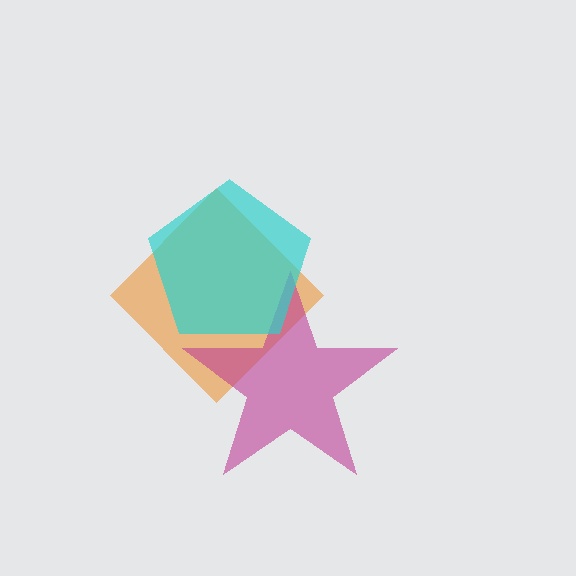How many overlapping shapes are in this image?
There are 3 overlapping shapes in the image.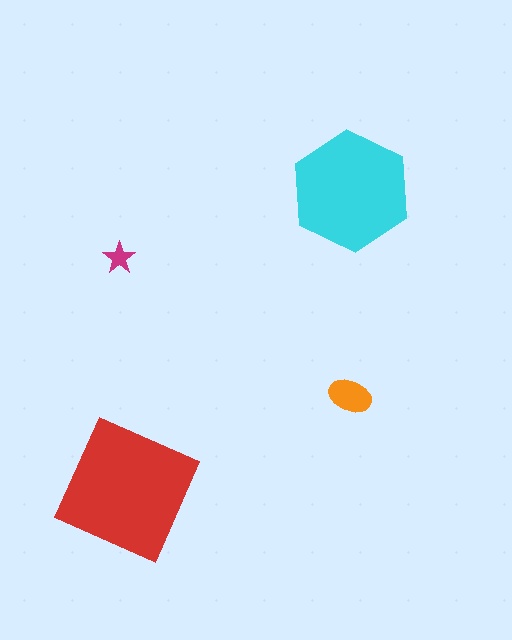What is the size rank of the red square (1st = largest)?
1st.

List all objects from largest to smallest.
The red square, the cyan hexagon, the orange ellipse, the magenta star.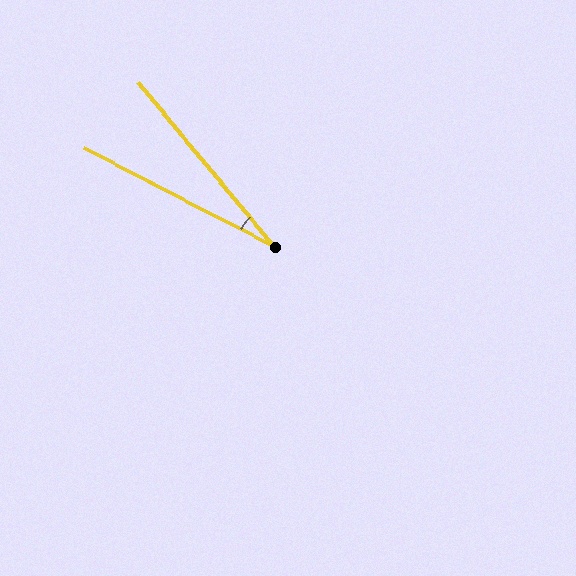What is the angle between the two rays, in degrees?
Approximately 23 degrees.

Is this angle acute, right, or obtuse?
It is acute.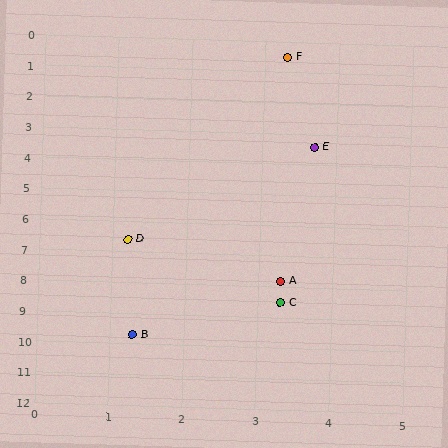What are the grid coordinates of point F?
Point F is at approximately (3.3, 0.5).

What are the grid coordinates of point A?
Point A is at approximately (3.3, 7.8).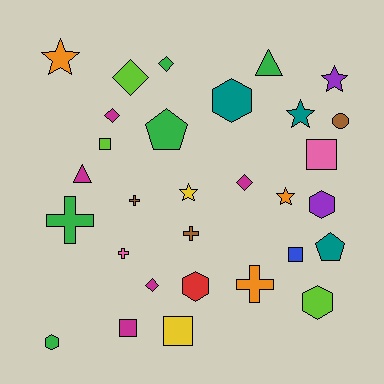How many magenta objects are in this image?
There are 5 magenta objects.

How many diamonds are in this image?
There are 5 diamonds.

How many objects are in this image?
There are 30 objects.